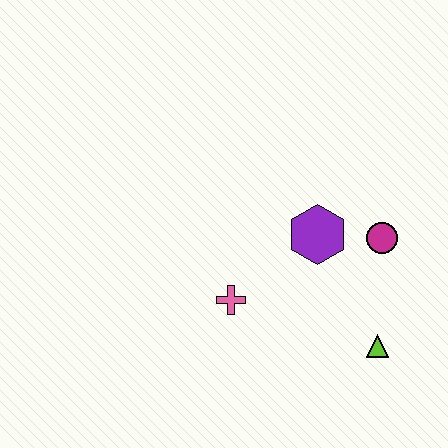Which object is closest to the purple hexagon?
The magenta circle is closest to the purple hexagon.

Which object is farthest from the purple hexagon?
The lime triangle is farthest from the purple hexagon.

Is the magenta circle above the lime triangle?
Yes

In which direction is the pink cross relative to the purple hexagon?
The pink cross is to the left of the purple hexagon.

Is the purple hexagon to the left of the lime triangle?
Yes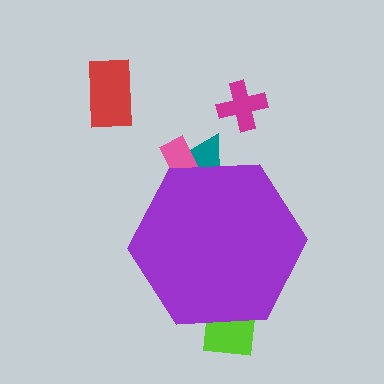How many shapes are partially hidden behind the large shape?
3 shapes are partially hidden.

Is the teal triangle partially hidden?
Yes, the teal triangle is partially hidden behind the purple hexagon.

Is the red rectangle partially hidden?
No, the red rectangle is fully visible.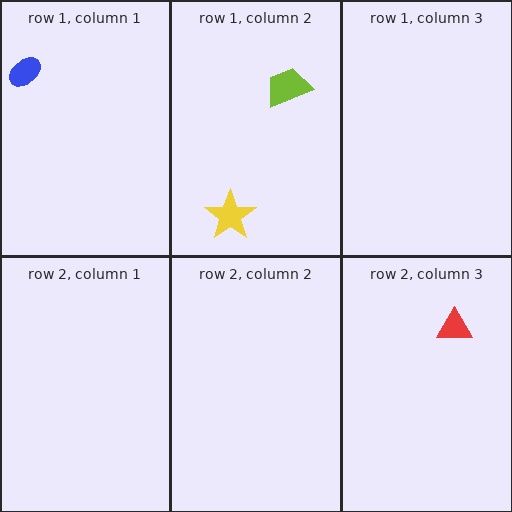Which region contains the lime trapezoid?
The row 1, column 2 region.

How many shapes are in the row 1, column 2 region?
2.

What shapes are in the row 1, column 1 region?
The blue ellipse.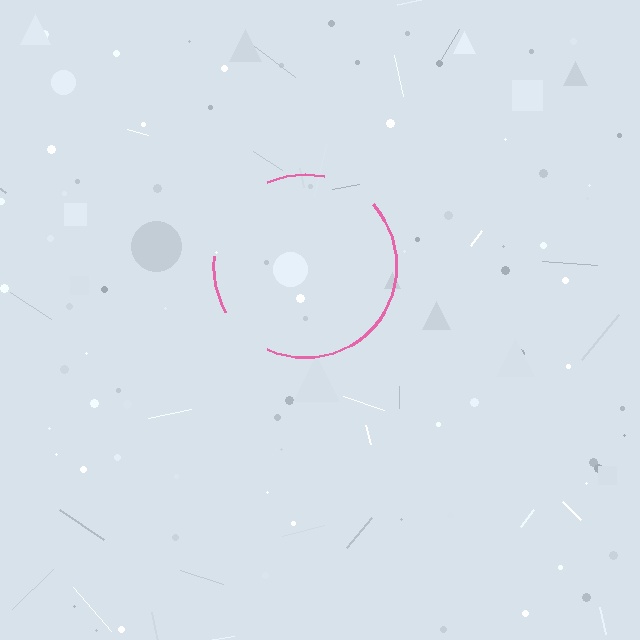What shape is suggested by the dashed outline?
The dashed outline suggests a circle.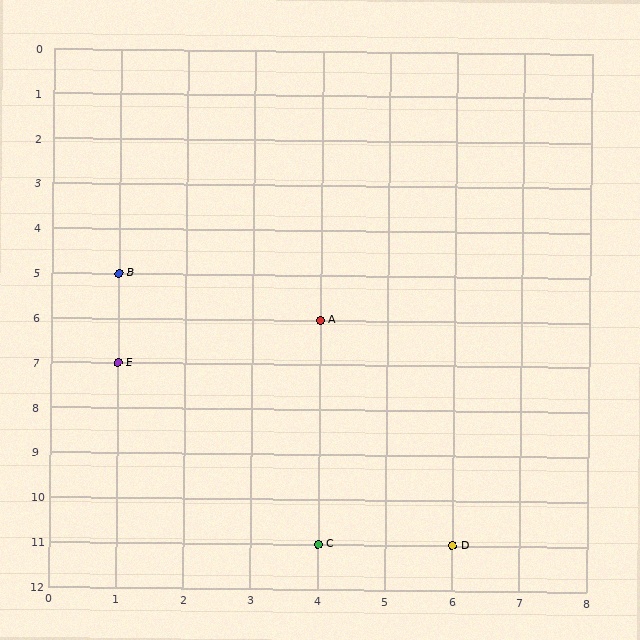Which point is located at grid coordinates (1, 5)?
Point B is at (1, 5).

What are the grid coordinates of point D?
Point D is at grid coordinates (6, 11).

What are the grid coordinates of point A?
Point A is at grid coordinates (4, 6).